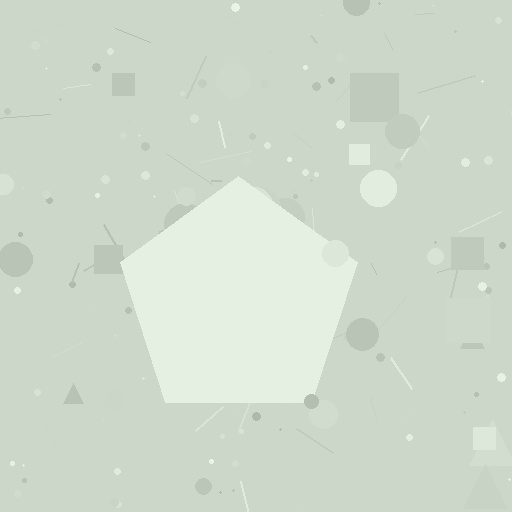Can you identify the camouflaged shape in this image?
The camouflaged shape is a pentagon.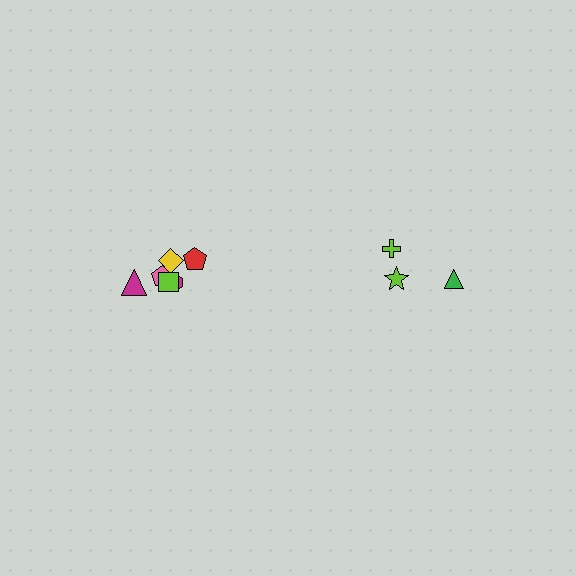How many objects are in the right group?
There are 3 objects.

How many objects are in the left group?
There are 6 objects.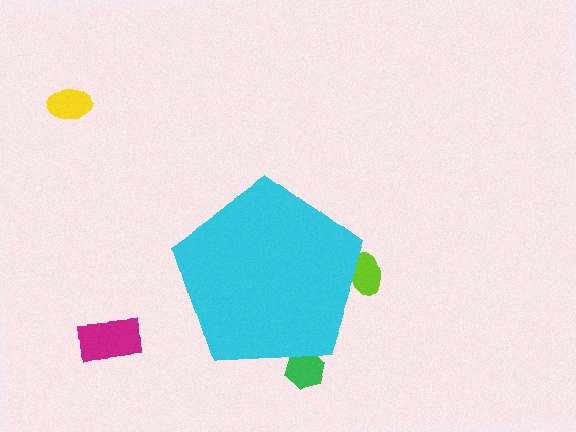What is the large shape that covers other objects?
A cyan pentagon.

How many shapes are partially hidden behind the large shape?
2 shapes are partially hidden.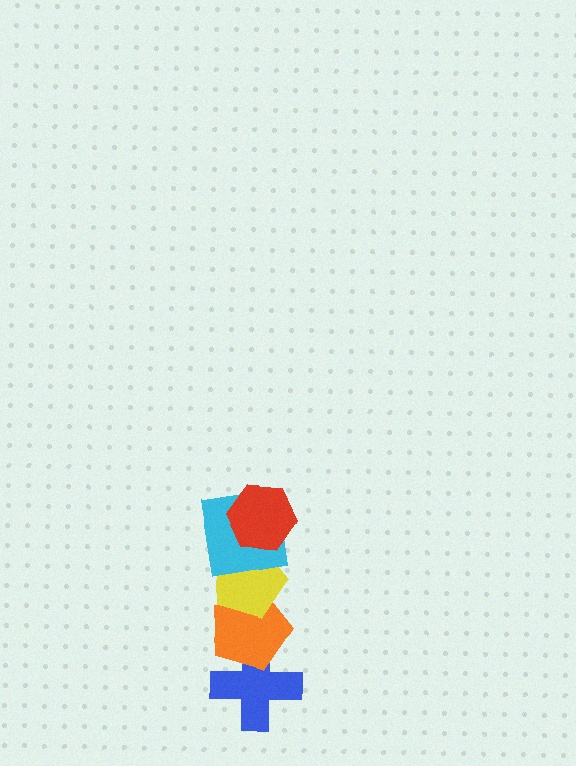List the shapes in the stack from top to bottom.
From top to bottom: the red hexagon, the cyan square, the yellow pentagon, the orange pentagon, the blue cross.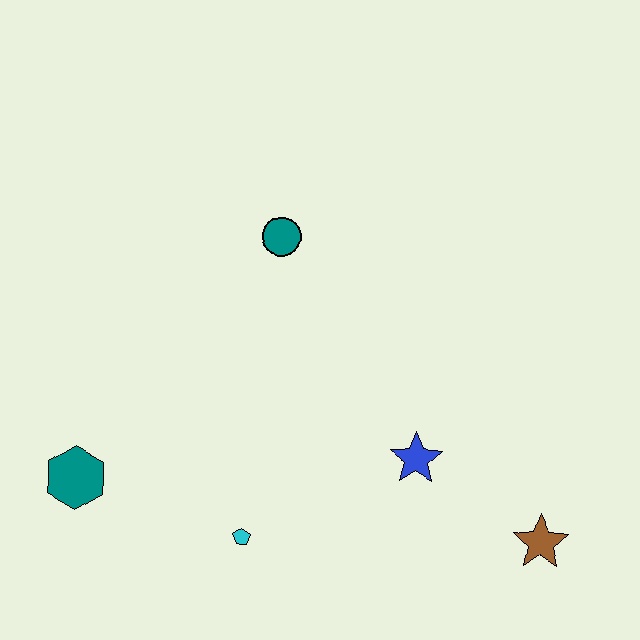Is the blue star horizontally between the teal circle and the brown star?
Yes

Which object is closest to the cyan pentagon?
The teal hexagon is closest to the cyan pentagon.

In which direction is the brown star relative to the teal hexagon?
The brown star is to the right of the teal hexagon.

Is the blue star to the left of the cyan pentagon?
No